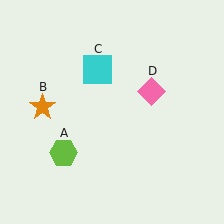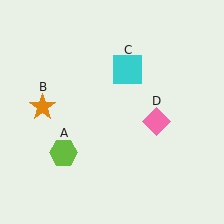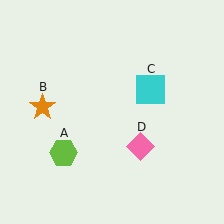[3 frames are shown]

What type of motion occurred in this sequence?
The cyan square (object C), pink diamond (object D) rotated clockwise around the center of the scene.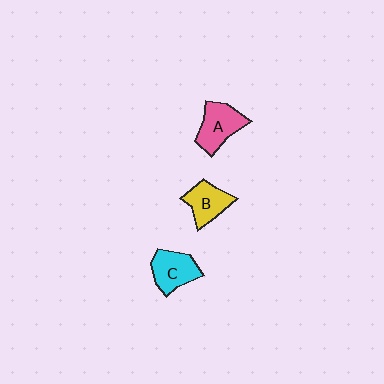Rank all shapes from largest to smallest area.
From largest to smallest: A (pink), C (cyan), B (yellow).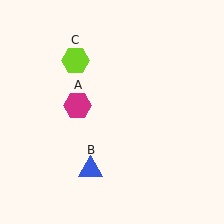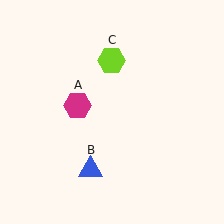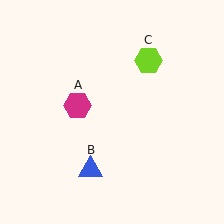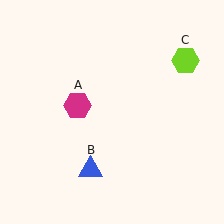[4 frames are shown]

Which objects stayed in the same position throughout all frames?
Magenta hexagon (object A) and blue triangle (object B) remained stationary.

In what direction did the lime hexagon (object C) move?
The lime hexagon (object C) moved right.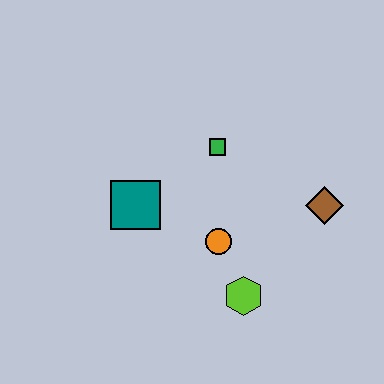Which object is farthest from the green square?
The lime hexagon is farthest from the green square.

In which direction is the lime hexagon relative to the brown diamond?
The lime hexagon is below the brown diamond.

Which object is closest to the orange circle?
The lime hexagon is closest to the orange circle.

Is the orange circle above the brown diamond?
No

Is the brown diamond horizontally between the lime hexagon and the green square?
No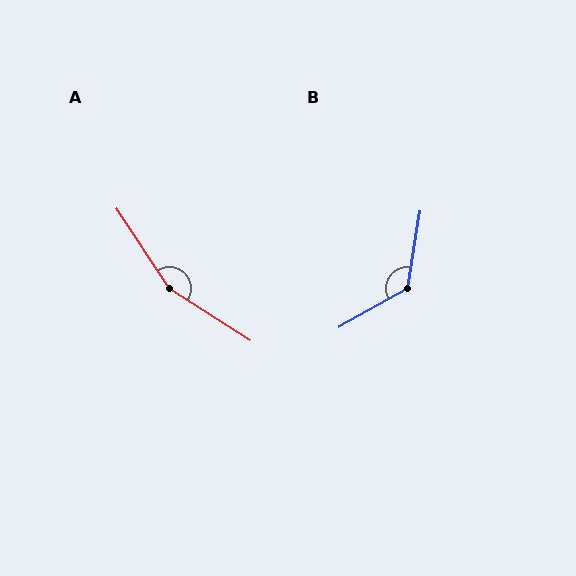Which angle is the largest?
A, at approximately 156 degrees.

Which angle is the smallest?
B, at approximately 128 degrees.